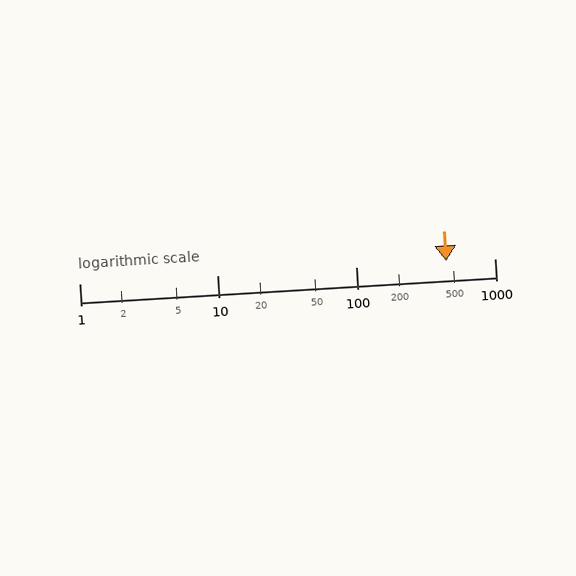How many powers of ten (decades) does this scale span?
The scale spans 3 decades, from 1 to 1000.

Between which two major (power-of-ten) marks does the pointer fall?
The pointer is between 100 and 1000.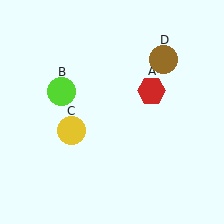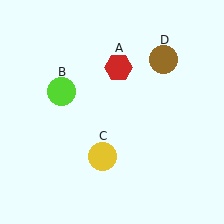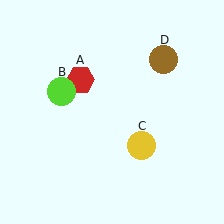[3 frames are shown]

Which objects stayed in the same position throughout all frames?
Lime circle (object B) and brown circle (object D) remained stationary.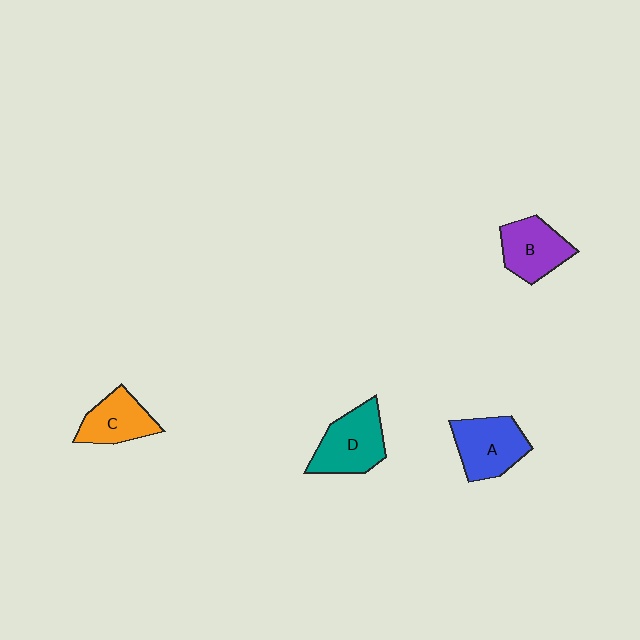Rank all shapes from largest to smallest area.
From largest to smallest: D (teal), A (blue), B (purple), C (orange).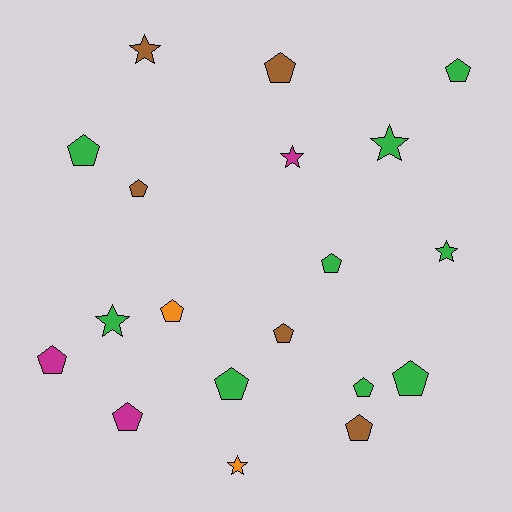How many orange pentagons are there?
There is 1 orange pentagon.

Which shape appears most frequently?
Pentagon, with 13 objects.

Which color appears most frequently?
Green, with 9 objects.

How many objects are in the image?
There are 19 objects.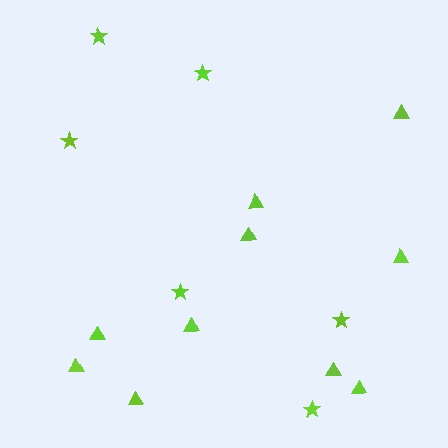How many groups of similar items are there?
There are 2 groups: one group of triangles (10) and one group of stars (6).